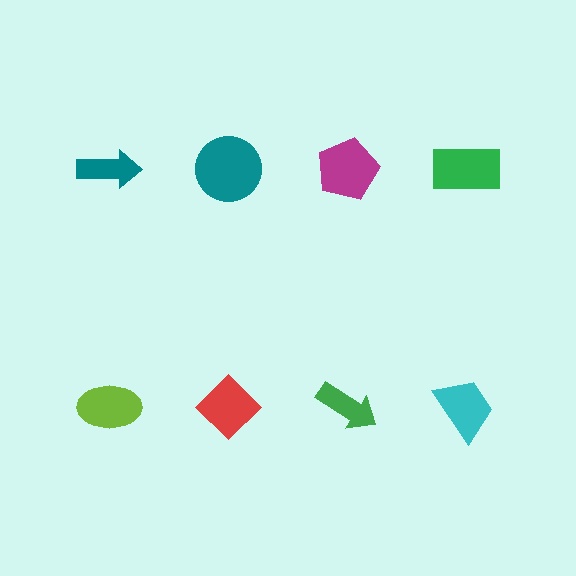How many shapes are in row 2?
4 shapes.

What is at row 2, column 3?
A green arrow.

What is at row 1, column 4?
A green rectangle.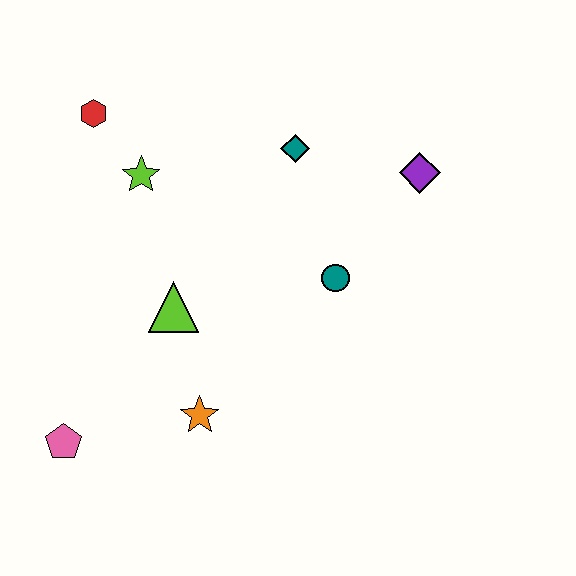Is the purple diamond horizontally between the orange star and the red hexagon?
No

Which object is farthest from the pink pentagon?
The purple diamond is farthest from the pink pentagon.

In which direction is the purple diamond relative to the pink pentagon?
The purple diamond is to the right of the pink pentagon.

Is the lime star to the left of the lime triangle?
Yes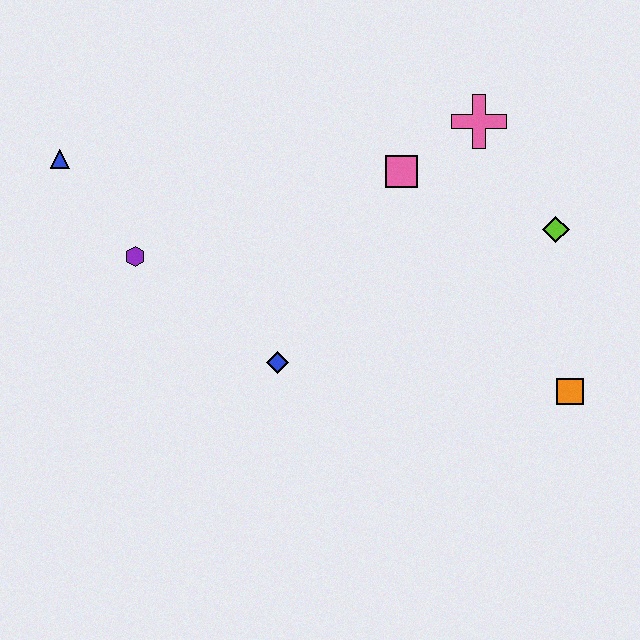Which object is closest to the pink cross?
The pink square is closest to the pink cross.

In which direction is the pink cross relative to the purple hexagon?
The pink cross is to the right of the purple hexagon.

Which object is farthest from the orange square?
The blue triangle is farthest from the orange square.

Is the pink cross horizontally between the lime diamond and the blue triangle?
Yes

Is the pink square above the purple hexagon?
Yes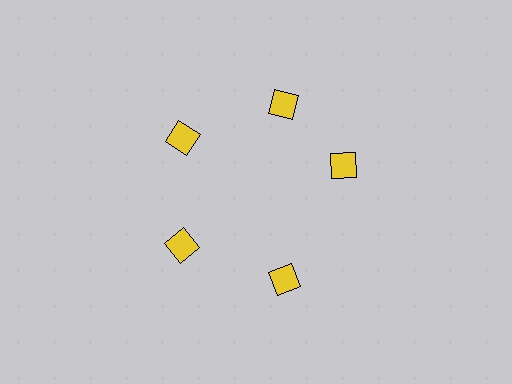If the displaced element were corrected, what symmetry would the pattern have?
It would have 5-fold rotational symmetry — the pattern would map onto itself every 72 degrees.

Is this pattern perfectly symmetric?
No. The 5 yellow squares are arranged in a ring, but one element near the 3 o'clock position is rotated out of alignment along the ring, breaking the 5-fold rotational symmetry.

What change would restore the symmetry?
The symmetry would be restored by rotating it back into even spacing with its neighbors so that all 5 squares sit at equal angles and equal distance from the center.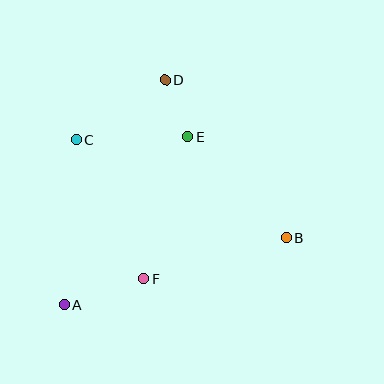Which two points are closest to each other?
Points D and E are closest to each other.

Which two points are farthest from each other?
Points A and D are farthest from each other.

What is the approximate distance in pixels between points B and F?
The distance between B and F is approximately 148 pixels.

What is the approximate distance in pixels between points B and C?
The distance between B and C is approximately 232 pixels.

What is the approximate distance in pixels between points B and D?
The distance between B and D is approximately 199 pixels.